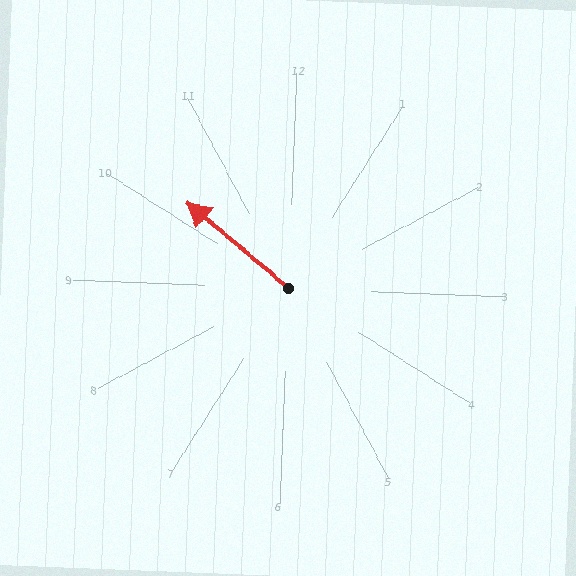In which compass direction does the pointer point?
Northwest.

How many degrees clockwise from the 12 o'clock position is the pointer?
Approximately 308 degrees.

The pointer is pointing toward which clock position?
Roughly 10 o'clock.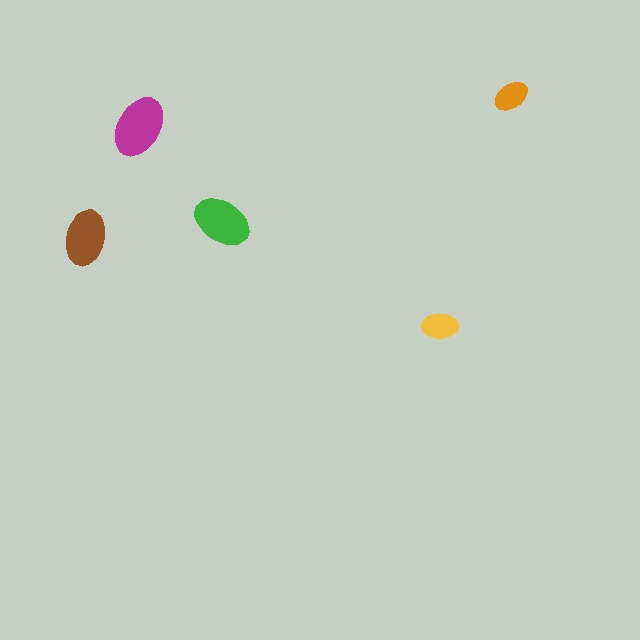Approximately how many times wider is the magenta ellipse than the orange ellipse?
About 2 times wider.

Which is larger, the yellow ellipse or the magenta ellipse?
The magenta one.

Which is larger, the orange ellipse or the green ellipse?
The green one.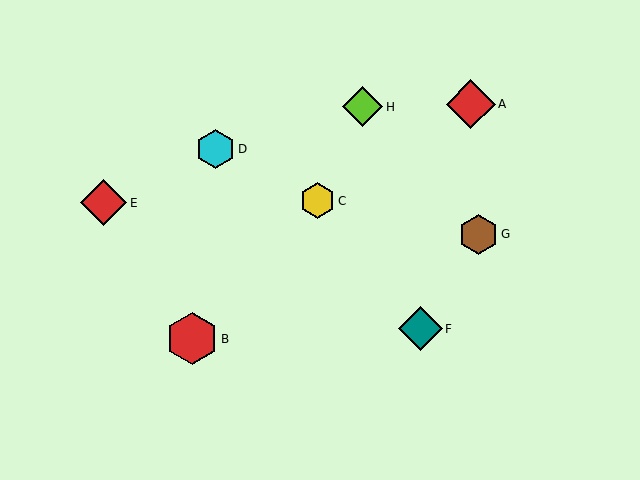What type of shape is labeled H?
Shape H is a lime diamond.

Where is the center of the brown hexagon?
The center of the brown hexagon is at (478, 234).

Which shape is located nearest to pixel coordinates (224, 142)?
The cyan hexagon (labeled D) at (215, 149) is nearest to that location.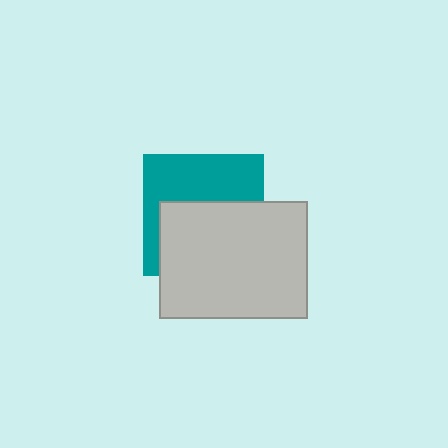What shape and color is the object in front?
The object in front is a light gray rectangle.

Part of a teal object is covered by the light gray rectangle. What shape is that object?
It is a square.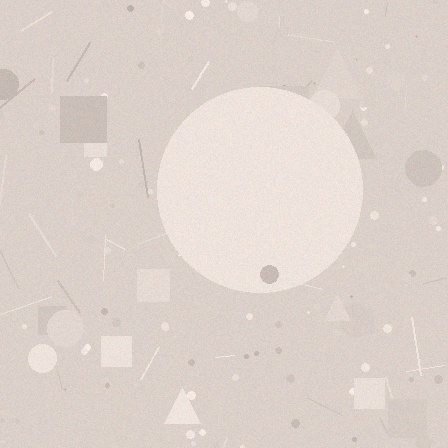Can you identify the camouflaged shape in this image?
The camouflaged shape is a circle.